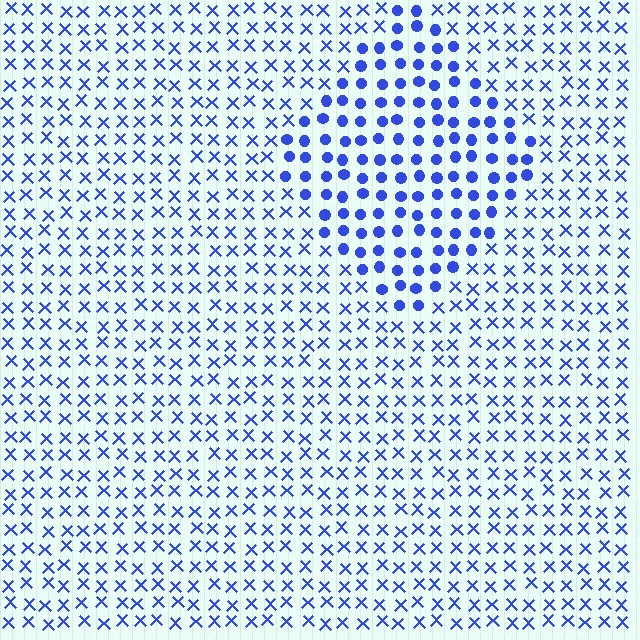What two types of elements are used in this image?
The image uses circles inside the diamond region and X marks outside it.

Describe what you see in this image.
The image is filled with small blue elements arranged in a uniform grid. A diamond-shaped region contains circles, while the surrounding area contains X marks. The boundary is defined purely by the change in element shape.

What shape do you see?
I see a diamond.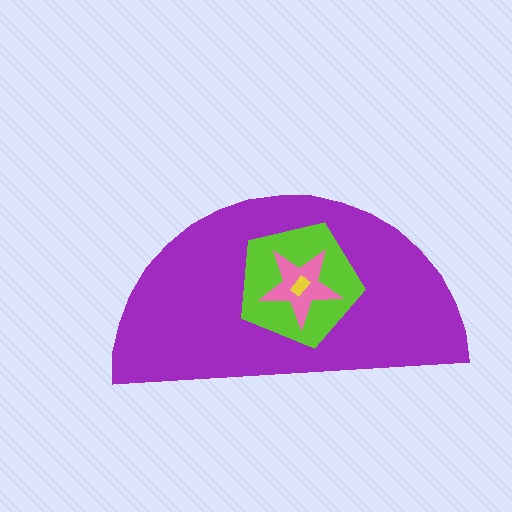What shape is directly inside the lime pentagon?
The pink star.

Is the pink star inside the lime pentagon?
Yes.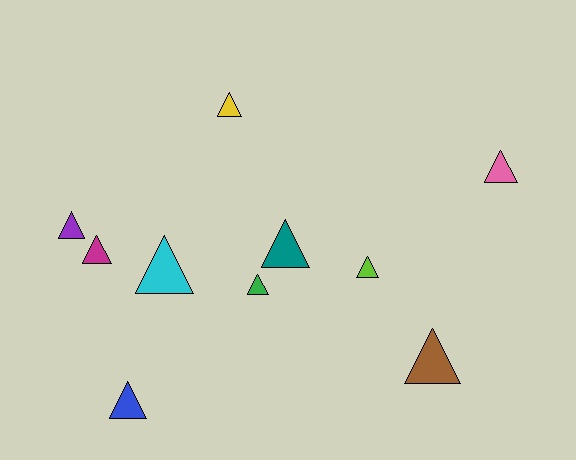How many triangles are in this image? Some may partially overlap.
There are 10 triangles.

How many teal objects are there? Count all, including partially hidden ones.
There is 1 teal object.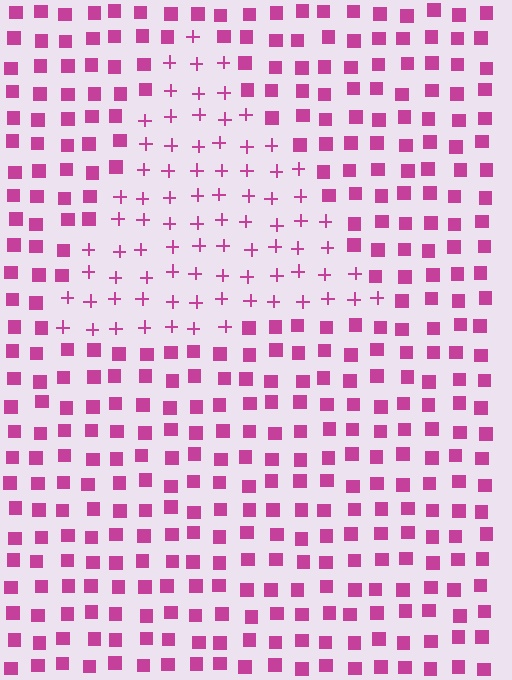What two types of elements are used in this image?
The image uses plus signs inside the triangle region and squares outside it.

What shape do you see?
I see a triangle.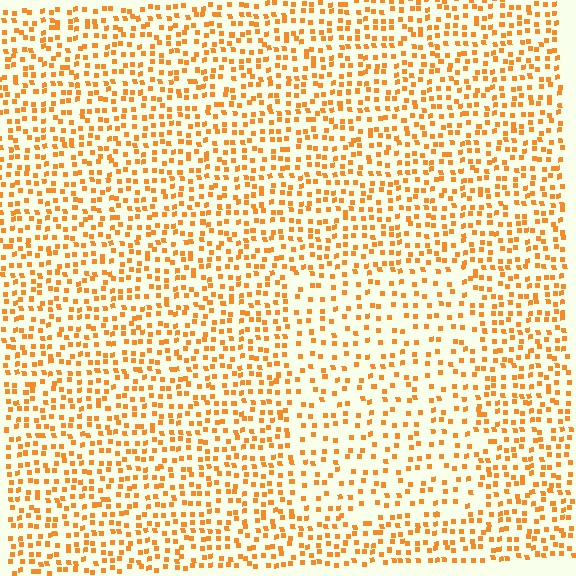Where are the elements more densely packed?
The elements are more densely packed outside the rectangle boundary.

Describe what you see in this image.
The image contains small orange elements arranged at two different densities. A rectangle-shaped region is visible where the elements are less densely packed than the surrounding area.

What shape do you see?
I see a rectangle.